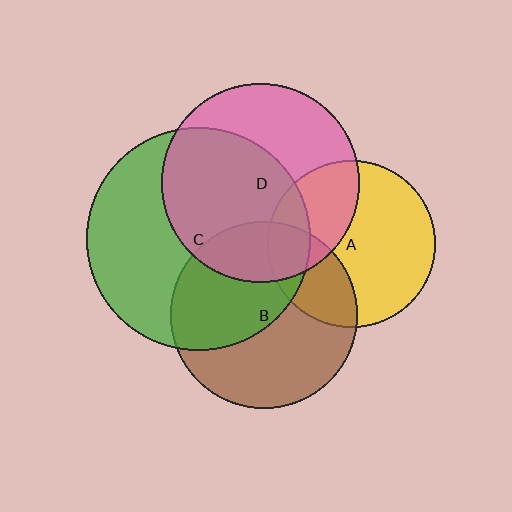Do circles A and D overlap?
Yes.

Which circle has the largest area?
Circle C (green).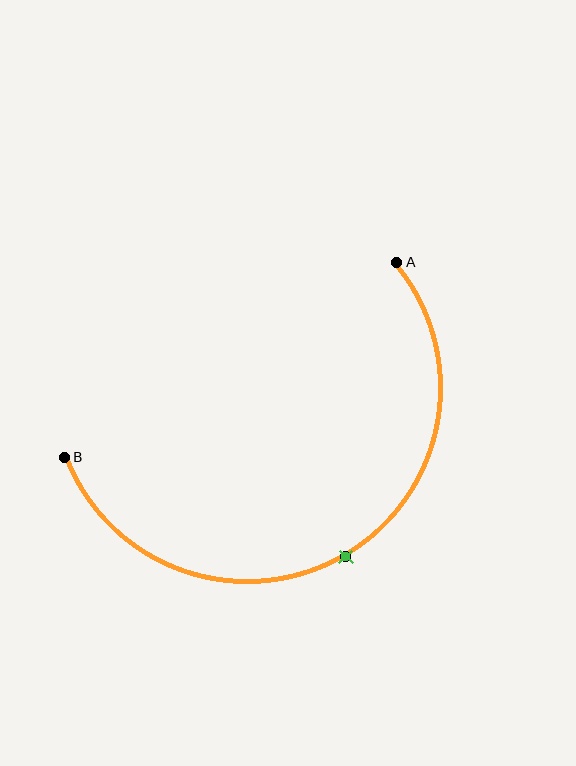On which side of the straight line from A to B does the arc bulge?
The arc bulges below the straight line connecting A and B.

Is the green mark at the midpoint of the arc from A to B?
Yes. The green mark lies on the arc at equal arc-length from both A and B — it is the arc midpoint.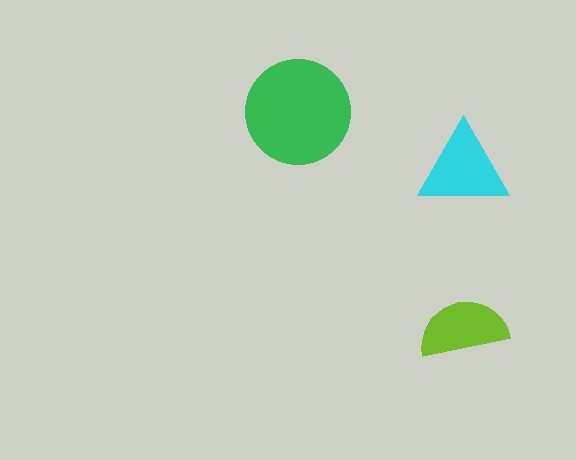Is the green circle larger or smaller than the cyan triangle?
Larger.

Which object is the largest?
The green circle.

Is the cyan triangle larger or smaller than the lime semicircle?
Larger.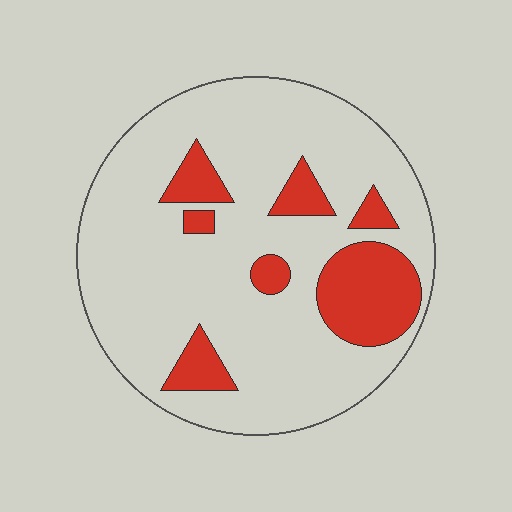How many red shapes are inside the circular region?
7.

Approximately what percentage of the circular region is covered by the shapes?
Approximately 20%.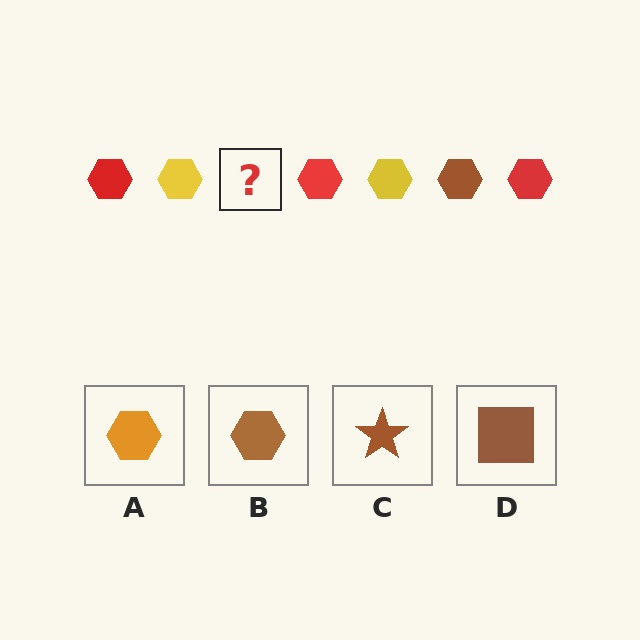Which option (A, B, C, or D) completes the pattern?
B.